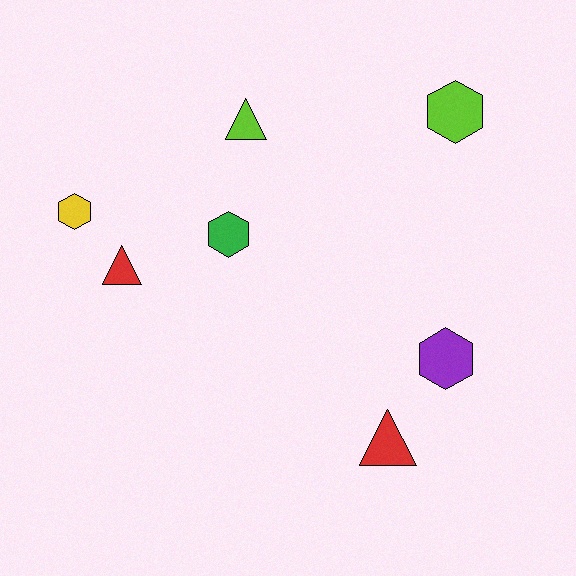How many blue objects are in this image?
There are no blue objects.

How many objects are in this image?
There are 7 objects.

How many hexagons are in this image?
There are 4 hexagons.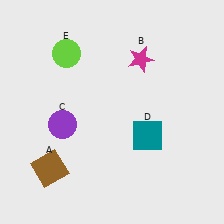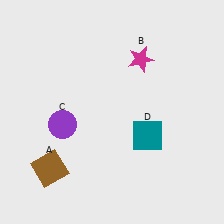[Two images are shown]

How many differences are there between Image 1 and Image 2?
There is 1 difference between the two images.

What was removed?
The lime circle (E) was removed in Image 2.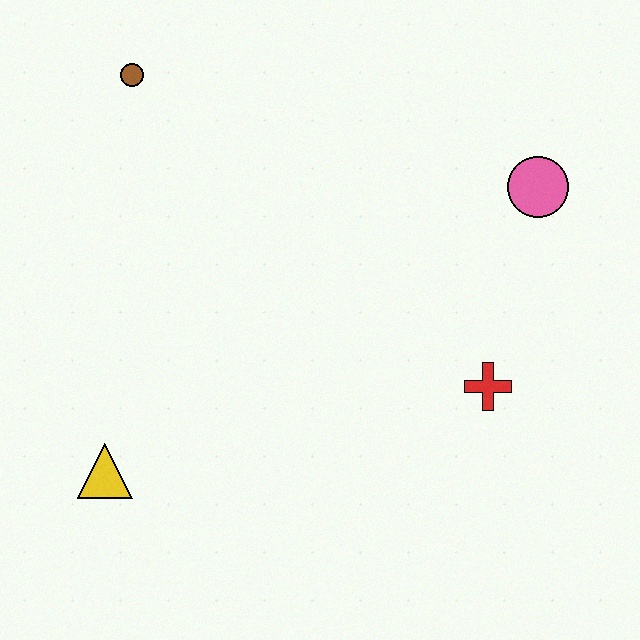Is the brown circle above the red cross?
Yes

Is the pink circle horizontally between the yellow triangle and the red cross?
No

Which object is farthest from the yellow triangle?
The pink circle is farthest from the yellow triangle.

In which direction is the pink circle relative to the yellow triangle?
The pink circle is to the right of the yellow triangle.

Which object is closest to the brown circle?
The yellow triangle is closest to the brown circle.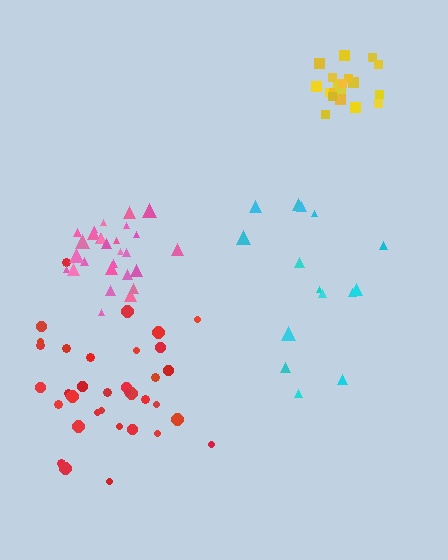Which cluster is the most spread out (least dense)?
Cyan.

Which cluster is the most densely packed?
Yellow.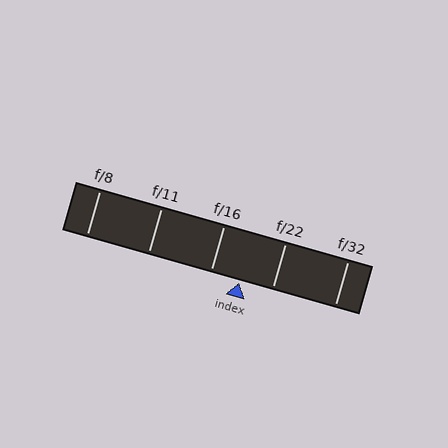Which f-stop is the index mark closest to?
The index mark is closest to f/16.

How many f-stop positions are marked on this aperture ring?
There are 5 f-stop positions marked.